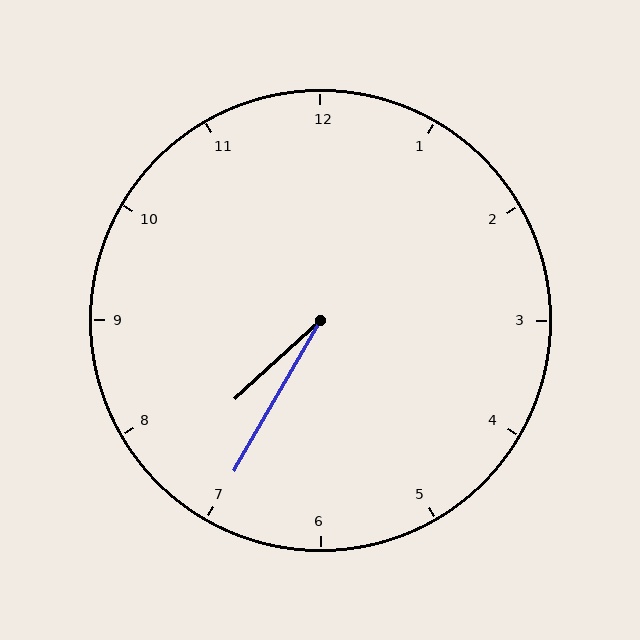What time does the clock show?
7:35.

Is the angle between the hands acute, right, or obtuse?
It is acute.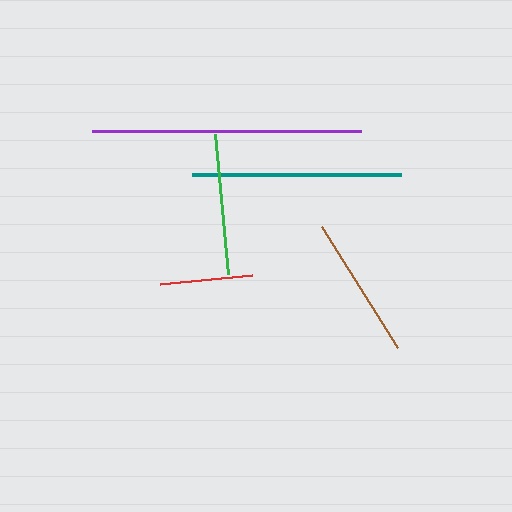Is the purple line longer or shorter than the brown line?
The purple line is longer than the brown line.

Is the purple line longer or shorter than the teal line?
The purple line is longer than the teal line.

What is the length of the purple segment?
The purple segment is approximately 268 pixels long.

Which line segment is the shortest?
The red line is the shortest at approximately 92 pixels.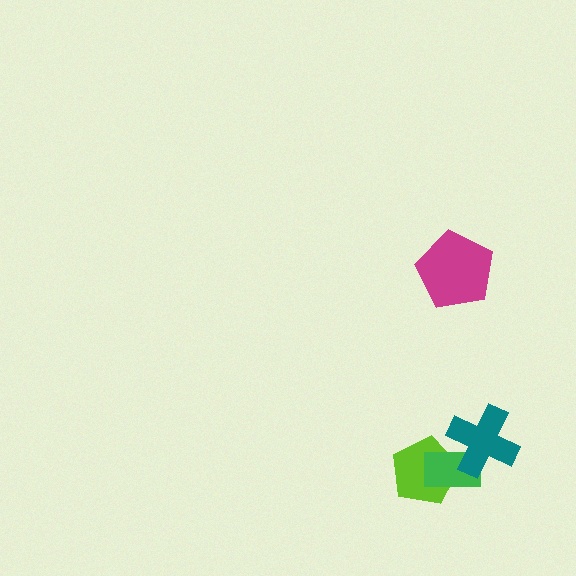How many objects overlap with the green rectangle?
2 objects overlap with the green rectangle.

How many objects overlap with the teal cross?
1 object overlaps with the teal cross.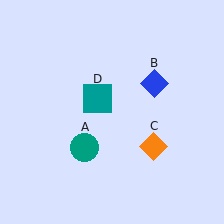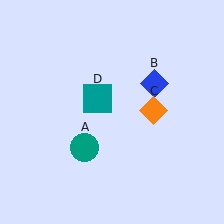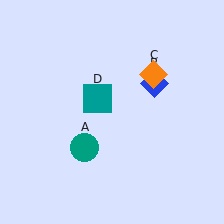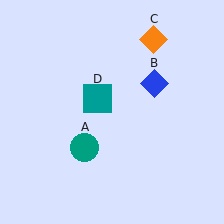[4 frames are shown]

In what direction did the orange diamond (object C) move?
The orange diamond (object C) moved up.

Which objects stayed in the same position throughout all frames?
Teal circle (object A) and blue diamond (object B) and teal square (object D) remained stationary.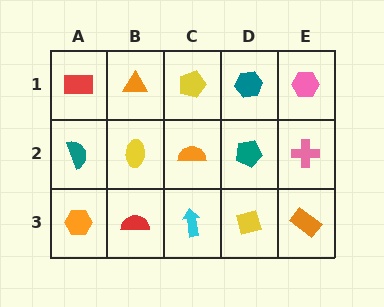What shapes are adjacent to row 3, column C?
An orange semicircle (row 2, column C), a red semicircle (row 3, column B), a yellow square (row 3, column D).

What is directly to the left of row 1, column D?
A yellow pentagon.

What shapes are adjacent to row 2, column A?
A red rectangle (row 1, column A), an orange hexagon (row 3, column A), a yellow ellipse (row 2, column B).